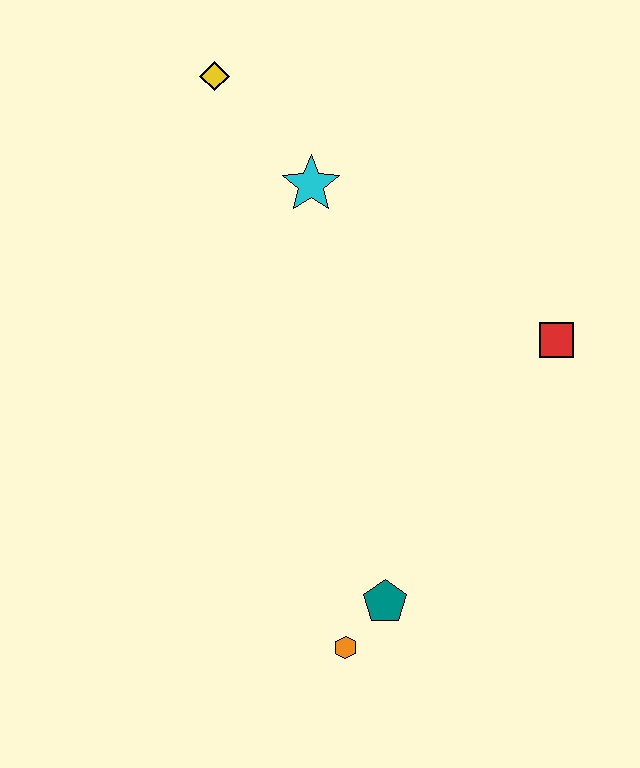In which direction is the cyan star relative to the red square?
The cyan star is to the left of the red square.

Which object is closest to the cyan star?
The yellow diamond is closest to the cyan star.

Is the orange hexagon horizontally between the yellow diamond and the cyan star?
No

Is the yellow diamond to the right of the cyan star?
No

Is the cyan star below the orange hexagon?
No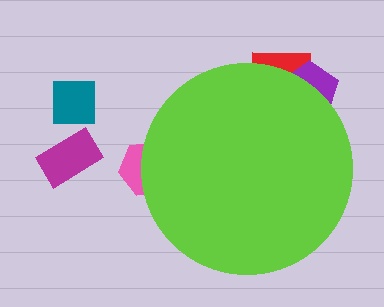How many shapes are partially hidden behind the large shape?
3 shapes are partially hidden.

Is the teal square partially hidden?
No, the teal square is fully visible.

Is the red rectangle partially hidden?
Yes, the red rectangle is partially hidden behind the lime circle.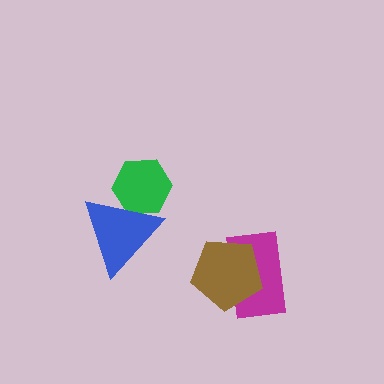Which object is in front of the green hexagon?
The blue triangle is in front of the green hexagon.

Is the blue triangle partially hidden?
No, no other shape covers it.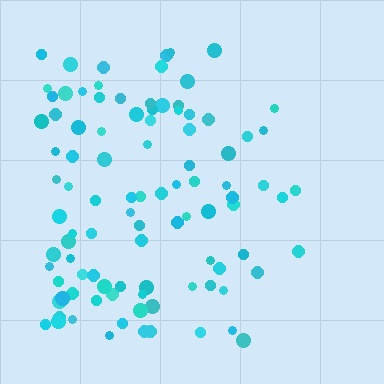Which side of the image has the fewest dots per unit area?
The right.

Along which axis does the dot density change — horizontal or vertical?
Horizontal.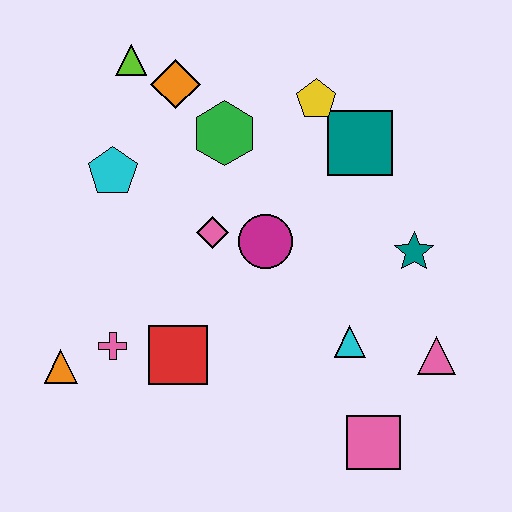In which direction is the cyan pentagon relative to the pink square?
The cyan pentagon is above the pink square.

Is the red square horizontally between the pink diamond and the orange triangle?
Yes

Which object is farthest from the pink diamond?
The pink square is farthest from the pink diamond.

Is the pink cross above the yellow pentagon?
No